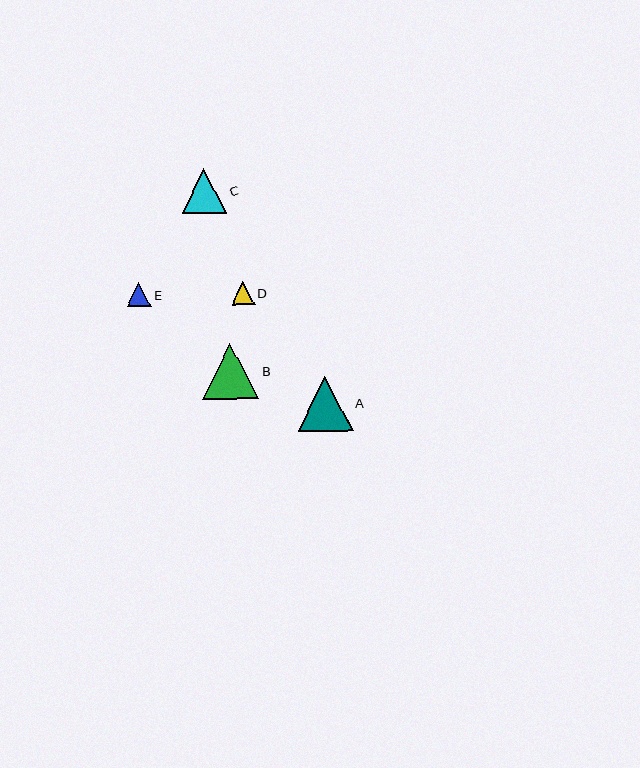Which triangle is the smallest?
Triangle D is the smallest with a size of approximately 23 pixels.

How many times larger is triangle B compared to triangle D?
Triangle B is approximately 2.5 times the size of triangle D.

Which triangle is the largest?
Triangle B is the largest with a size of approximately 57 pixels.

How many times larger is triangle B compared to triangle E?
Triangle B is approximately 2.4 times the size of triangle E.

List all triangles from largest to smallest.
From largest to smallest: B, A, C, E, D.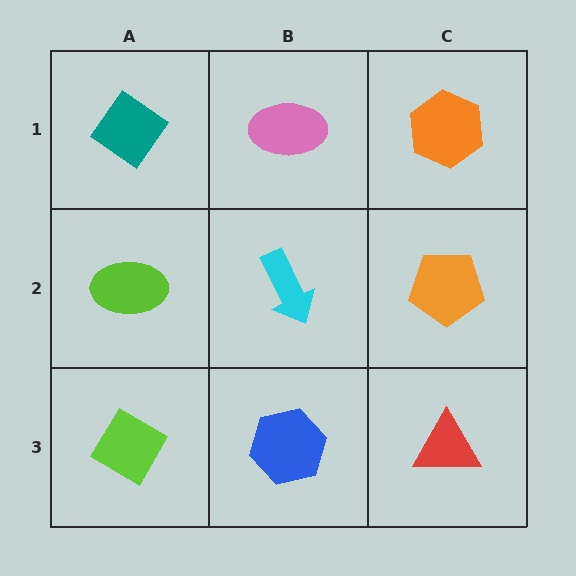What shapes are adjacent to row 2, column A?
A teal diamond (row 1, column A), a lime diamond (row 3, column A), a cyan arrow (row 2, column B).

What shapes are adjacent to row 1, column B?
A cyan arrow (row 2, column B), a teal diamond (row 1, column A), an orange hexagon (row 1, column C).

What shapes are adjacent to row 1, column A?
A lime ellipse (row 2, column A), a pink ellipse (row 1, column B).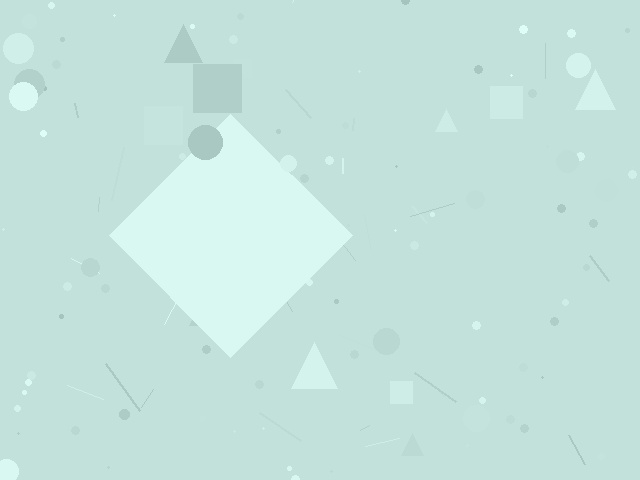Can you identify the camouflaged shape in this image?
The camouflaged shape is a diamond.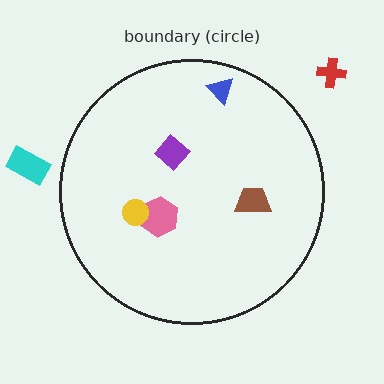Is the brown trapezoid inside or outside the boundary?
Inside.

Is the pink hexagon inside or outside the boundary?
Inside.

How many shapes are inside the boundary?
5 inside, 2 outside.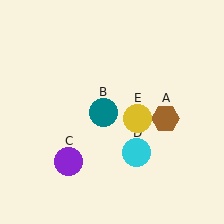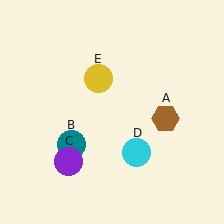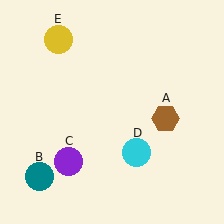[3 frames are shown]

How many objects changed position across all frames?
2 objects changed position: teal circle (object B), yellow circle (object E).